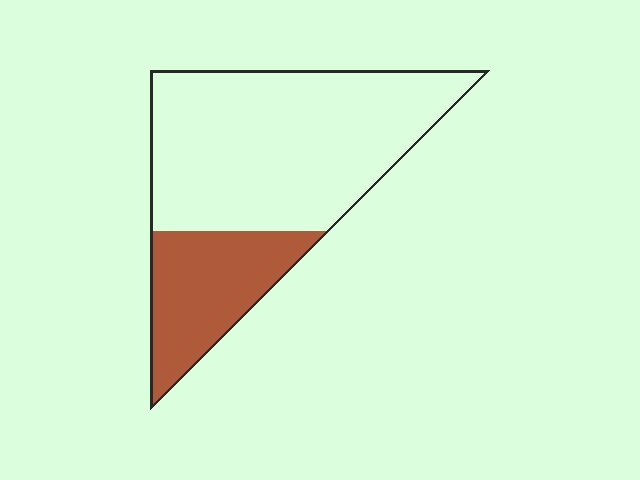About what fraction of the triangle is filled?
About one quarter (1/4).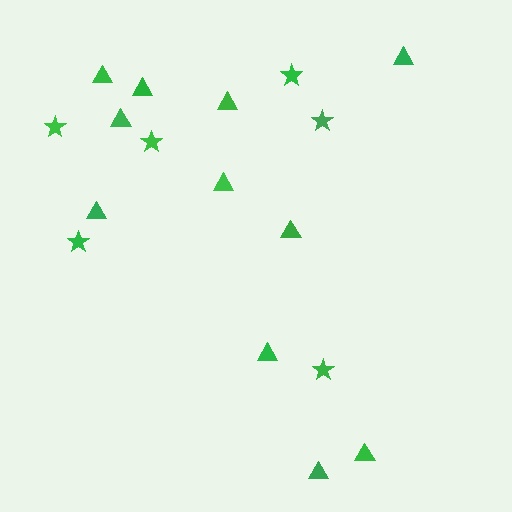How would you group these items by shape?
There are 2 groups: one group of triangles (11) and one group of stars (6).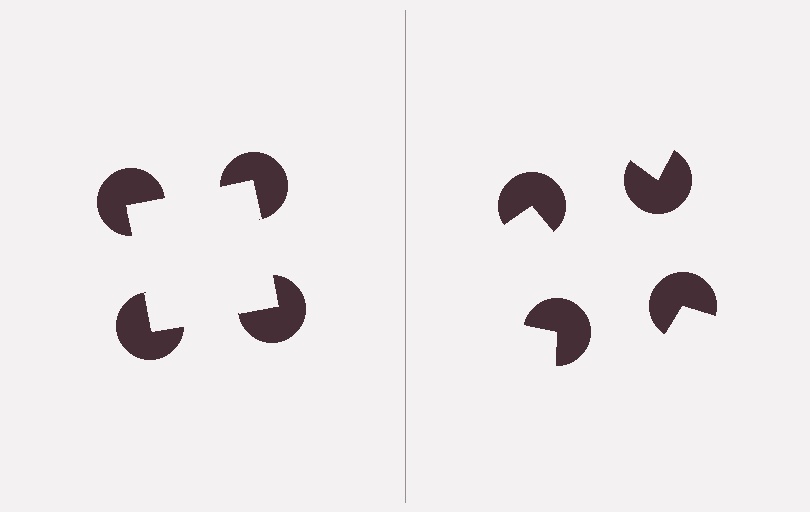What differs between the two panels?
The pac-man discs are positioned identically on both sides; only the wedge orientations differ. On the left they align to a square; on the right they are misaligned.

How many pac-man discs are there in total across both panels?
8 — 4 on each side.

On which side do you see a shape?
An illusory square appears on the left side. On the right side the wedge cuts are rotated, so no coherent shape forms.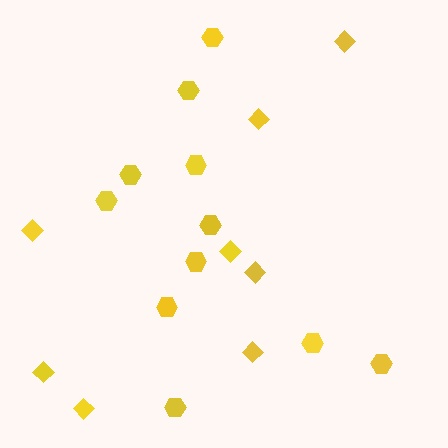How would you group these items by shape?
There are 2 groups: one group of diamonds (8) and one group of hexagons (11).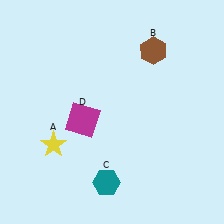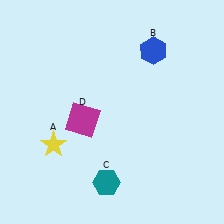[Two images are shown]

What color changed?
The hexagon (B) changed from brown in Image 1 to blue in Image 2.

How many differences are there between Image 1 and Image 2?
There is 1 difference between the two images.